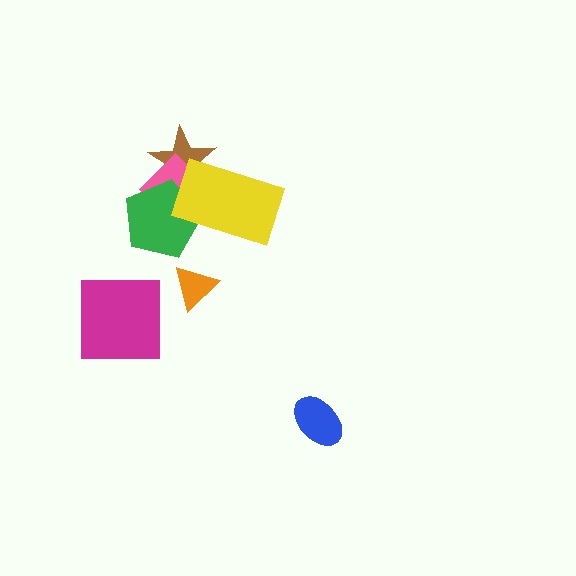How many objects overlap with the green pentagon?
3 objects overlap with the green pentagon.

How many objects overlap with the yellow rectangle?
3 objects overlap with the yellow rectangle.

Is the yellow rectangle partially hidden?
No, no other shape covers it.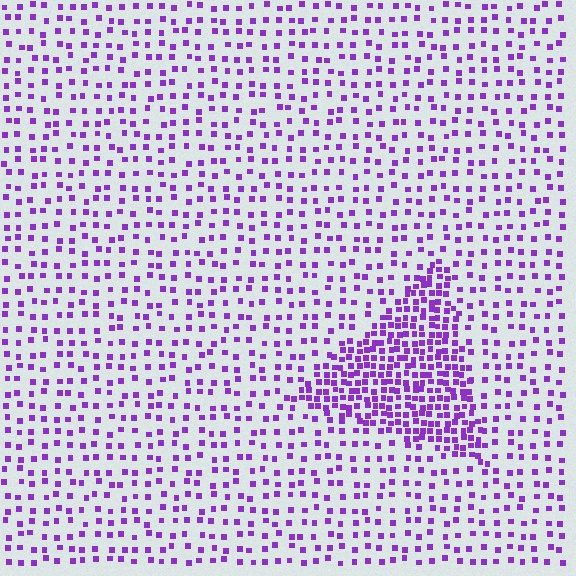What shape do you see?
I see a triangle.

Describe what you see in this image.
The image contains small purple elements arranged at two different densities. A triangle-shaped region is visible where the elements are more densely packed than the surrounding area.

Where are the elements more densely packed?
The elements are more densely packed inside the triangle boundary.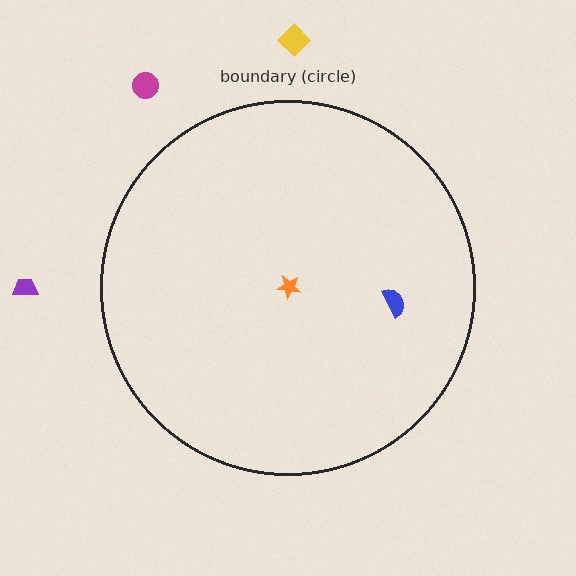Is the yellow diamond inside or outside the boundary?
Outside.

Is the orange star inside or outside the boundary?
Inside.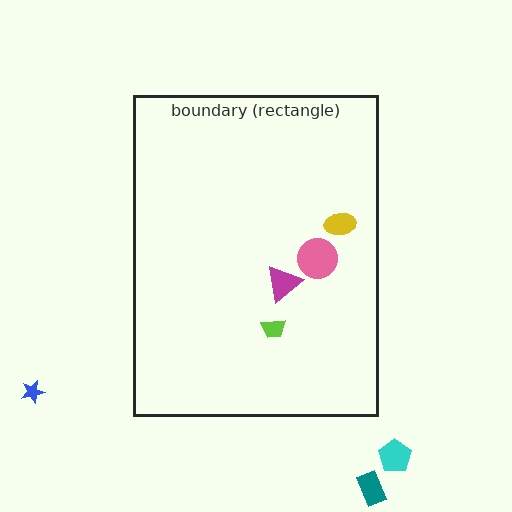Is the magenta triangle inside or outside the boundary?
Inside.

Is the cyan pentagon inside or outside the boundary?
Outside.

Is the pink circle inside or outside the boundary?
Inside.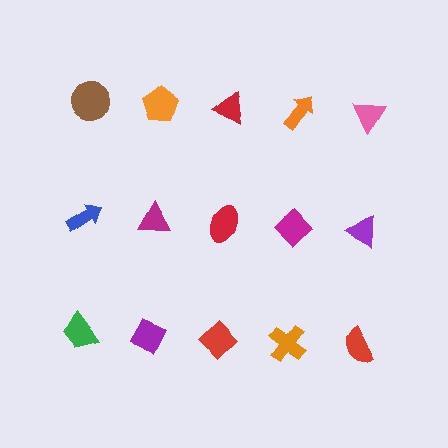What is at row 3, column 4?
An orange cross.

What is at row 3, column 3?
A red diamond.